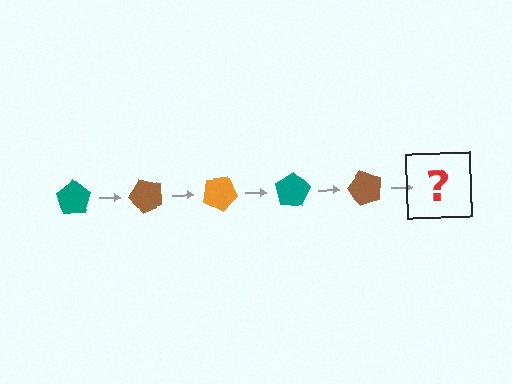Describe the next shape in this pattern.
It should be an orange pentagon, rotated 250 degrees from the start.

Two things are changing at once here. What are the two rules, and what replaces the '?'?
The two rules are that it rotates 50 degrees each step and the color cycles through teal, brown, and orange. The '?' should be an orange pentagon, rotated 250 degrees from the start.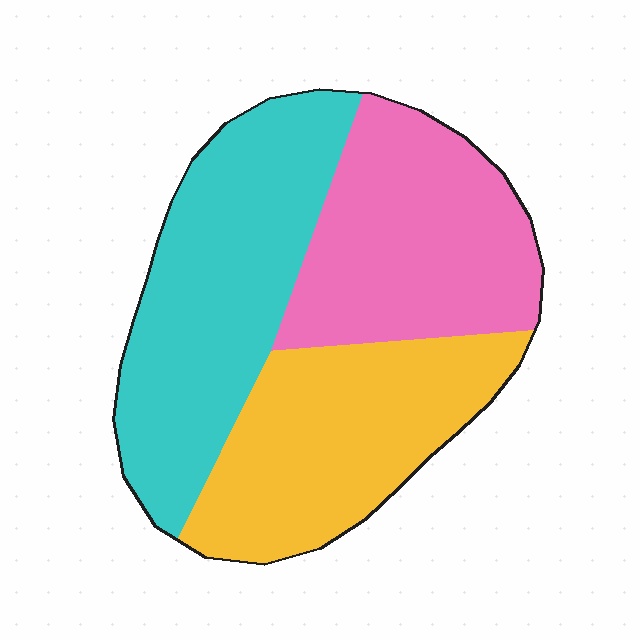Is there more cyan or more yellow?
Cyan.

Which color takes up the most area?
Cyan, at roughly 35%.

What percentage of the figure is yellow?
Yellow takes up between a sixth and a third of the figure.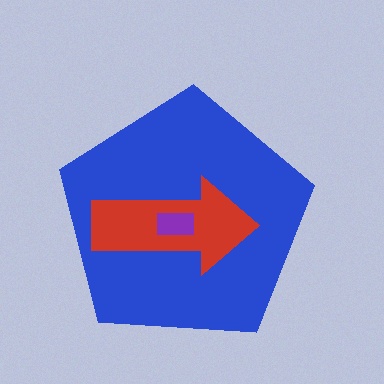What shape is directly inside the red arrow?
The purple rectangle.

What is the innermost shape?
The purple rectangle.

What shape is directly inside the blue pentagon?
The red arrow.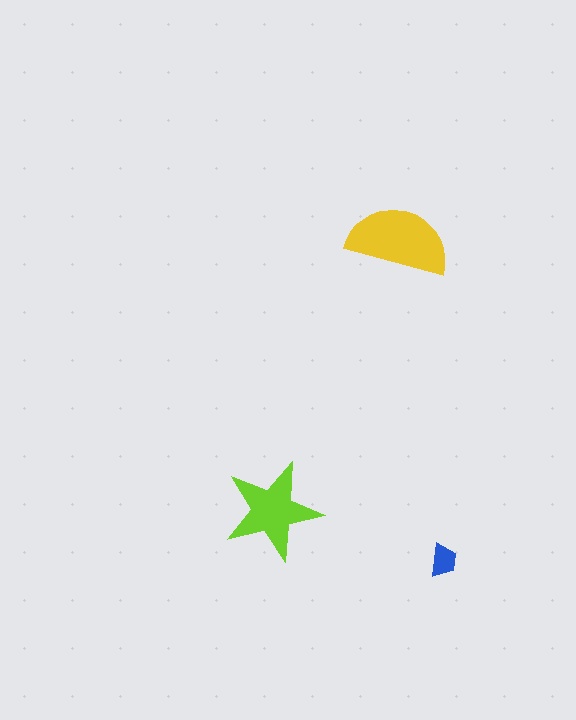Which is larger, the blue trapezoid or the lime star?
The lime star.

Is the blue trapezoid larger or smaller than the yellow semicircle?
Smaller.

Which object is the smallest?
The blue trapezoid.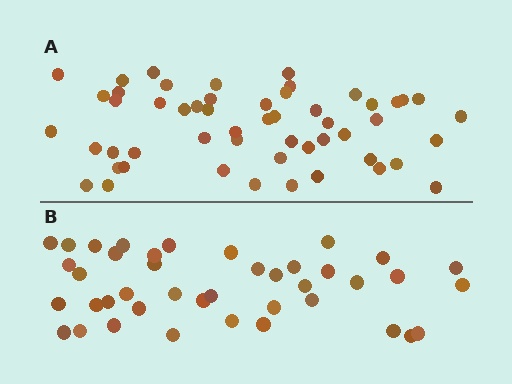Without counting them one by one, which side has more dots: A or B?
Region A (the top region) has more dots.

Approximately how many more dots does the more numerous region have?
Region A has roughly 12 or so more dots than region B.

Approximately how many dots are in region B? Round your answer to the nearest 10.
About 40 dots. (The exact count is 41, which rounds to 40.)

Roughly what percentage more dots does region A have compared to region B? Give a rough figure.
About 30% more.